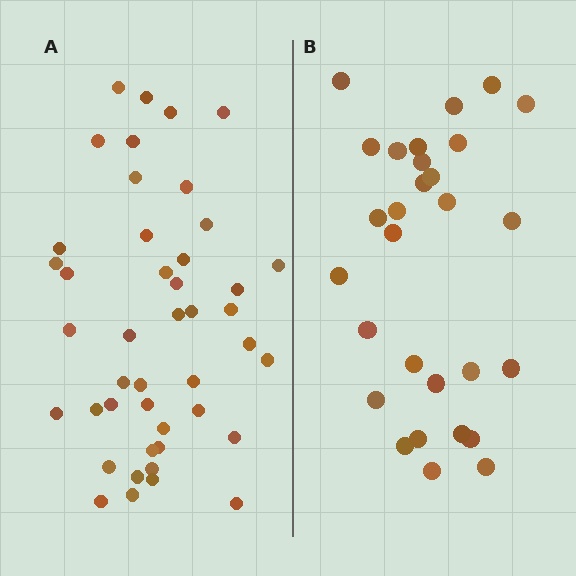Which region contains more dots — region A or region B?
Region A (the left region) has more dots.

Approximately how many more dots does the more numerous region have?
Region A has approximately 15 more dots than region B.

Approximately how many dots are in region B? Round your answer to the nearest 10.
About 30 dots. (The exact count is 29, which rounds to 30.)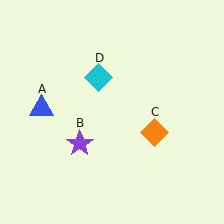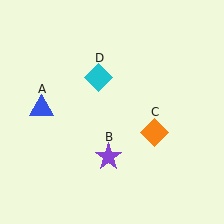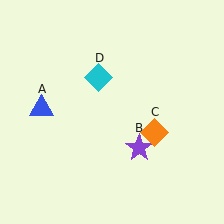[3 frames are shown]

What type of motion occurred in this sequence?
The purple star (object B) rotated counterclockwise around the center of the scene.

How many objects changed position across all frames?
1 object changed position: purple star (object B).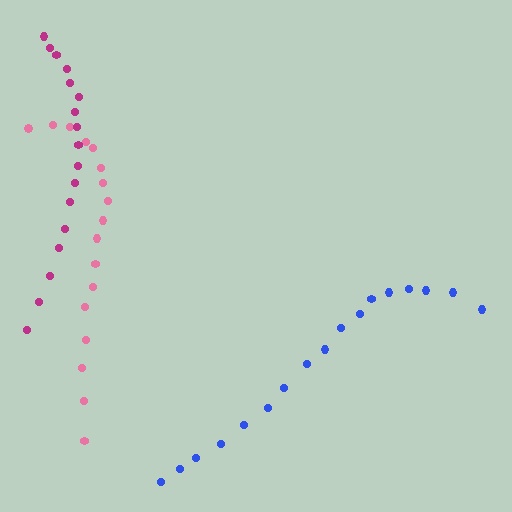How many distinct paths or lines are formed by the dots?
There are 3 distinct paths.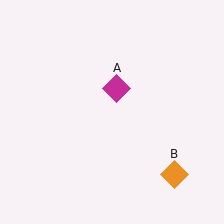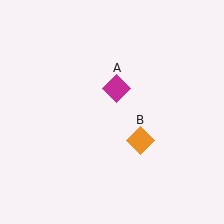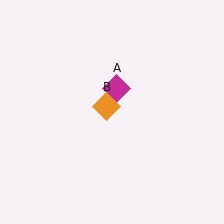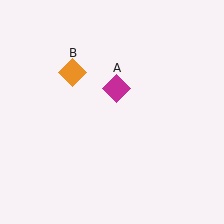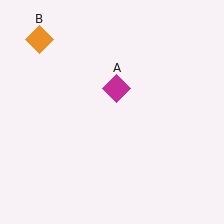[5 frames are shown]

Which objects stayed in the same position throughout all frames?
Magenta diamond (object A) remained stationary.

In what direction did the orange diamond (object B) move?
The orange diamond (object B) moved up and to the left.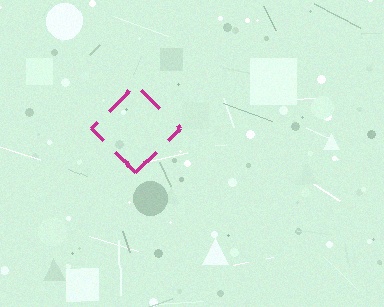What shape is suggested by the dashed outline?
The dashed outline suggests a diamond.